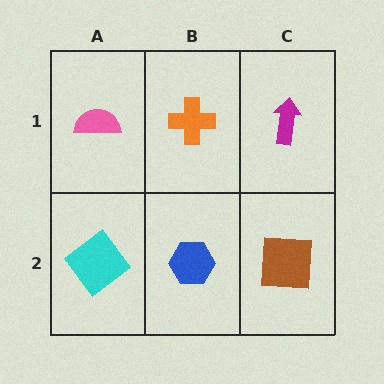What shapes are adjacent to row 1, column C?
A brown square (row 2, column C), an orange cross (row 1, column B).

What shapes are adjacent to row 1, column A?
A cyan diamond (row 2, column A), an orange cross (row 1, column B).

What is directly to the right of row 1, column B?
A magenta arrow.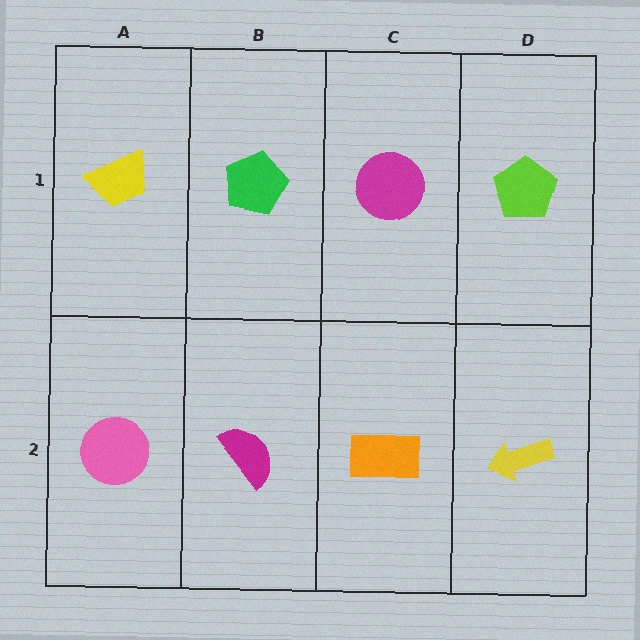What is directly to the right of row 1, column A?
A green pentagon.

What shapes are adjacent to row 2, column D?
A lime pentagon (row 1, column D), an orange rectangle (row 2, column C).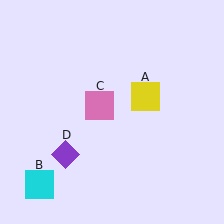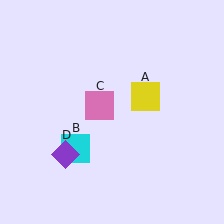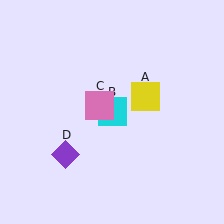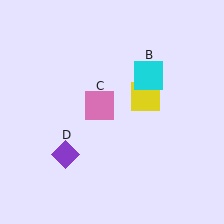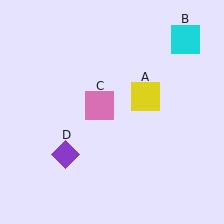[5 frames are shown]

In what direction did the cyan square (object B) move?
The cyan square (object B) moved up and to the right.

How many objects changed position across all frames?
1 object changed position: cyan square (object B).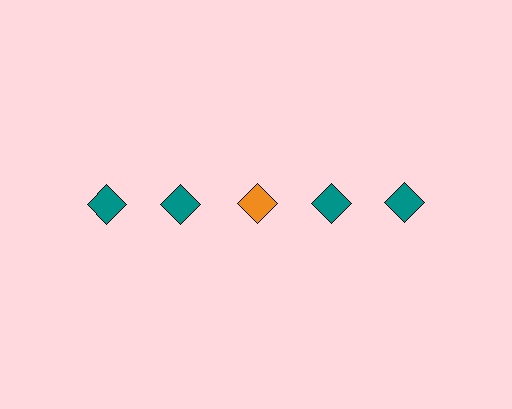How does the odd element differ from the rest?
It has a different color: orange instead of teal.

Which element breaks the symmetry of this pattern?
The orange diamond in the top row, center column breaks the symmetry. All other shapes are teal diamonds.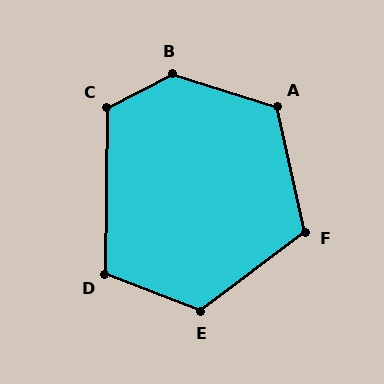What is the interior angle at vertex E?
Approximately 121 degrees (obtuse).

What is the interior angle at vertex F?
Approximately 115 degrees (obtuse).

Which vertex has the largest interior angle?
B, at approximately 135 degrees.